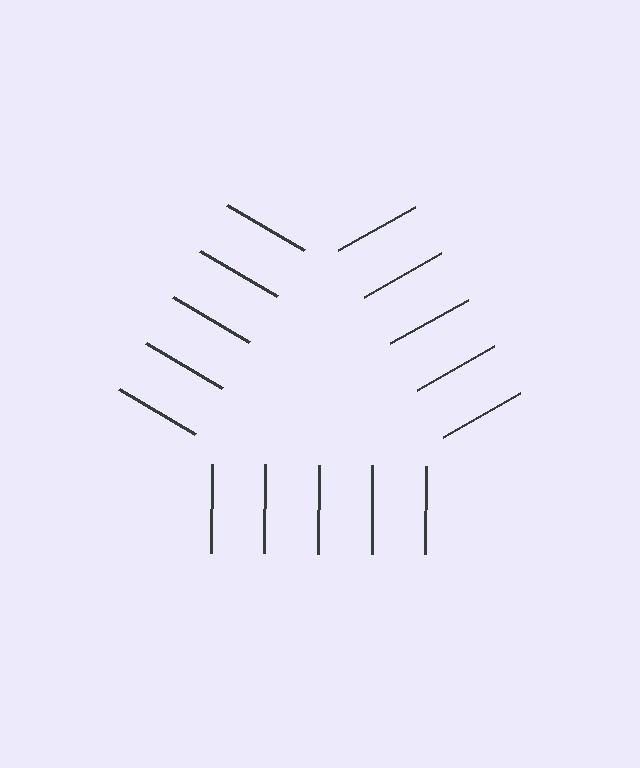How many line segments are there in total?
15 — 5 along each of the 3 edges.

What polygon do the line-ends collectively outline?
An illusory triangle — the line segments terminate on its edges but no continuous stroke is drawn.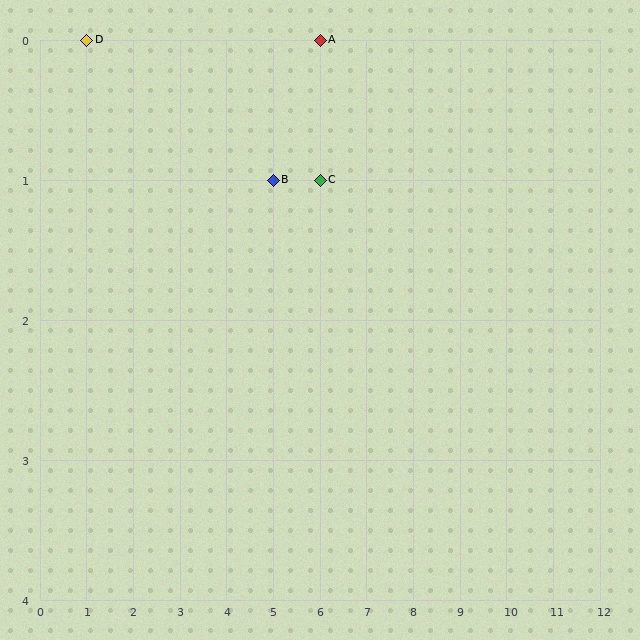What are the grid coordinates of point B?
Point B is at grid coordinates (5, 1).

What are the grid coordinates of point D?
Point D is at grid coordinates (1, 0).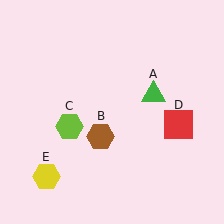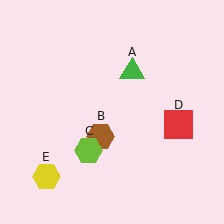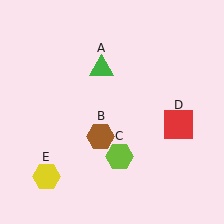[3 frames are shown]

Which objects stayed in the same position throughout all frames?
Brown hexagon (object B) and red square (object D) and yellow hexagon (object E) remained stationary.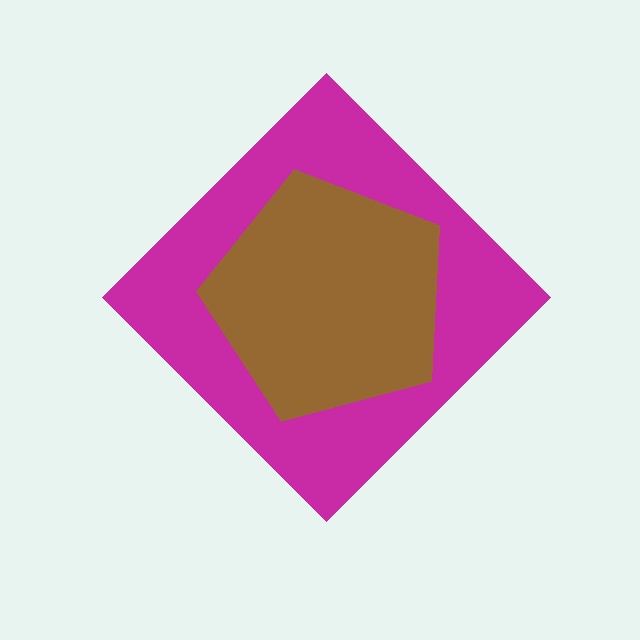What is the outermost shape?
The magenta diamond.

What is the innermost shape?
The brown pentagon.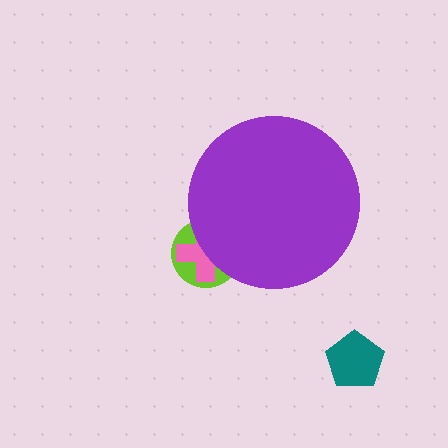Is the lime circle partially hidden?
Yes, the lime circle is partially hidden behind the purple circle.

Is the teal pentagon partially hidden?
No, the teal pentagon is fully visible.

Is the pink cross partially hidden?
Yes, the pink cross is partially hidden behind the purple circle.